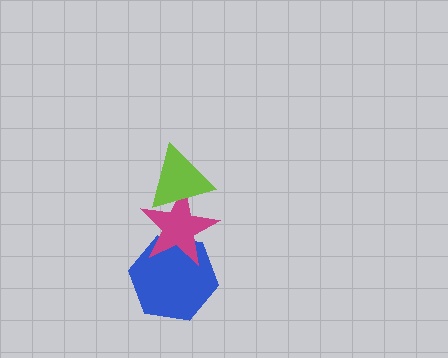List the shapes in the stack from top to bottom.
From top to bottom: the lime triangle, the magenta star, the blue hexagon.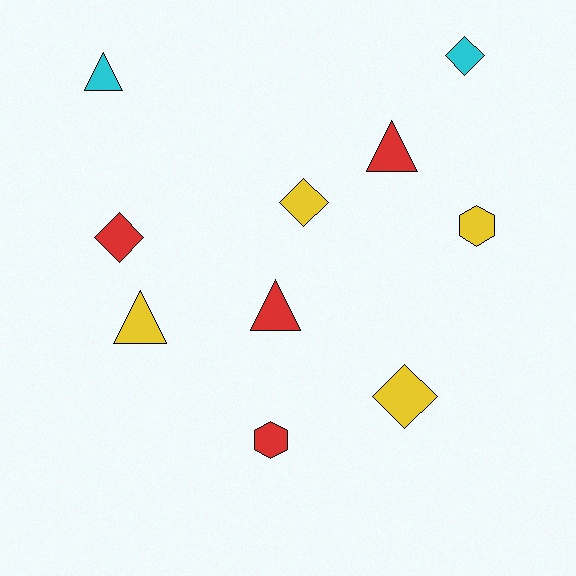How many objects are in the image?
There are 10 objects.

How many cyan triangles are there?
There is 1 cyan triangle.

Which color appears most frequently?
Yellow, with 4 objects.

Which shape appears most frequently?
Triangle, with 4 objects.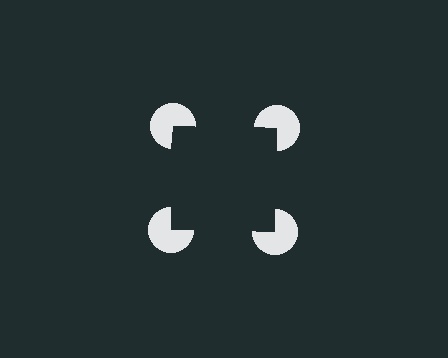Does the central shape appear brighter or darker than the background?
It typically appears slightly darker than the background, even though no actual brightness change is drawn.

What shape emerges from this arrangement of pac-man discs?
An illusory square — its edges are inferred from the aligned wedge cuts in the pac-man discs, not physically drawn.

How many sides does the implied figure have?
4 sides.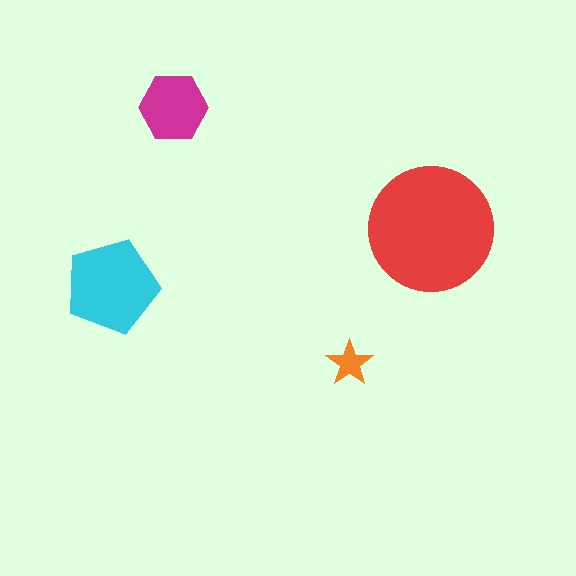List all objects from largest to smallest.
The red circle, the cyan pentagon, the magenta hexagon, the orange star.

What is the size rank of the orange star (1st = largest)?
4th.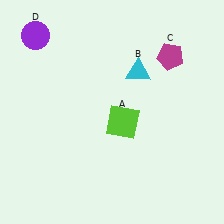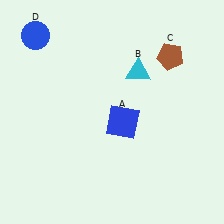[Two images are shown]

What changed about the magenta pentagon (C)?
In Image 1, C is magenta. In Image 2, it changed to brown.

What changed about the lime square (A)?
In Image 1, A is lime. In Image 2, it changed to blue.